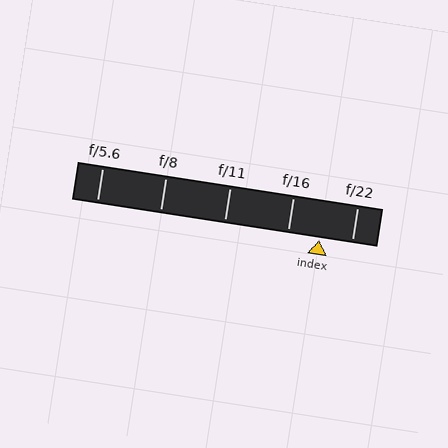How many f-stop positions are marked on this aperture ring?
There are 5 f-stop positions marked.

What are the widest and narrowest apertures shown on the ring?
The widest aperture shown is f/5.6 and the narrowest is f/22.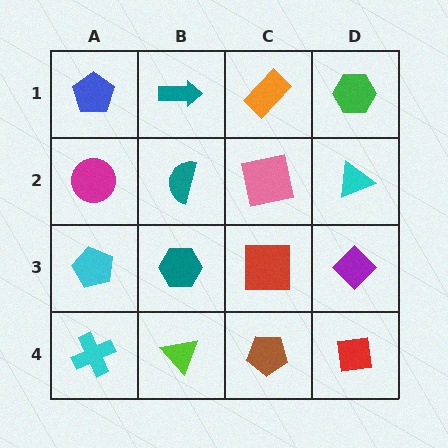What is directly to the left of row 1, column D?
An orange rectangle.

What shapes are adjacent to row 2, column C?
An orange rectangle (row 1, column C), a red square (row 3, column C), a teal semicircle (row 2, column B), a cyan triangle (row 2, column D).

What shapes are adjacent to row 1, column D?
A cyan triangle (row 2, column D), an orange rectangle (row 1, column C).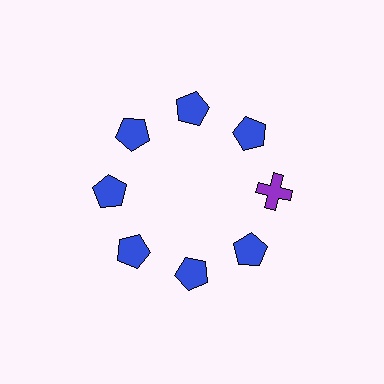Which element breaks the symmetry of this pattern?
The purple cross at roughly the 3 o'clock position breaks the symmetry. All other shapes are blue pentagons.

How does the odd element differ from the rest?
It differs in both color (purple instead of blue) and shape (cross instead of pentagon).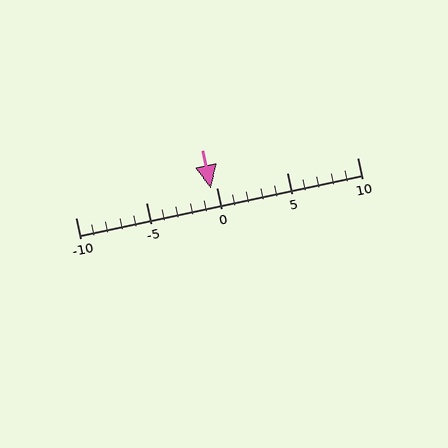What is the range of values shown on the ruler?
The ruler shows values from -10 to 10.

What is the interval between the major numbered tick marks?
The major tick marks are spaced 5 units apart.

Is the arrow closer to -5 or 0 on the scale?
The arrow is closer to 0.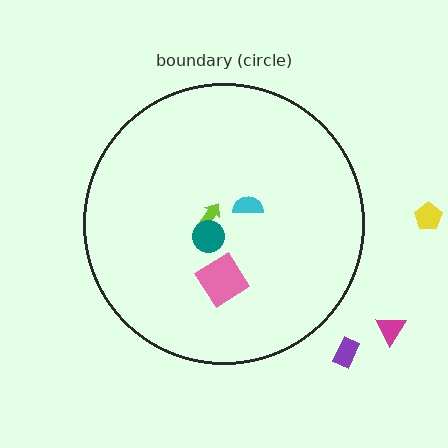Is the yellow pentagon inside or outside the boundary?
Outside.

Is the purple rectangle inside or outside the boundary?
Outside.